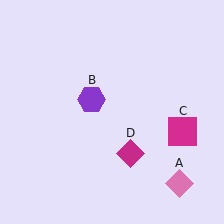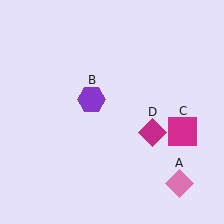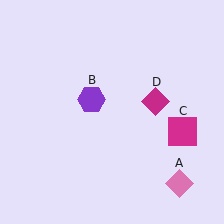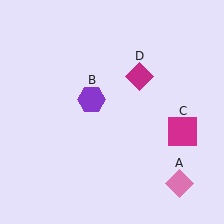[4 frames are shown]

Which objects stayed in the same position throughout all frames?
Pink diamond (object A) and purple hexagon (object B) and magenta square (object C) remained stationary.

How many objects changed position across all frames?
1 object changed position: magenta diamond (object D).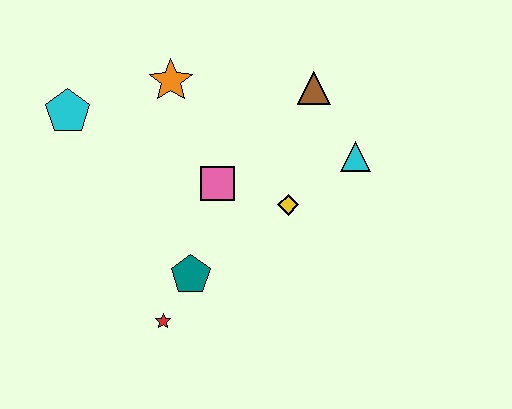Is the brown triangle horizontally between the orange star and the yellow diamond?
No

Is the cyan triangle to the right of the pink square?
Yes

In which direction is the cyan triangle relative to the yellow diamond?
The cyan triangle is to the right of the yellow diamond.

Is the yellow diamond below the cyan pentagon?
Yes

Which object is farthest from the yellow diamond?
The cyan pentagon is farthest from the yellow diamond.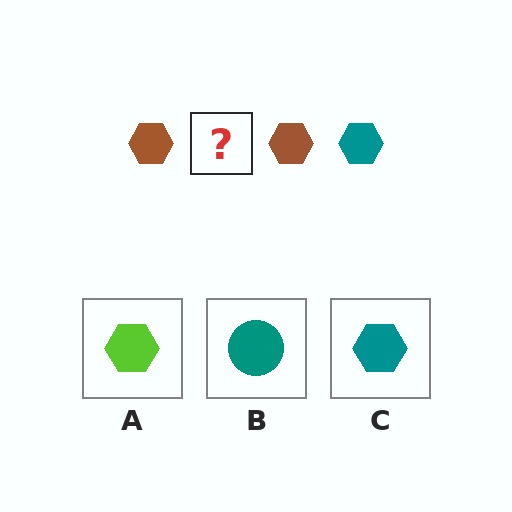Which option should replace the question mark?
Option C.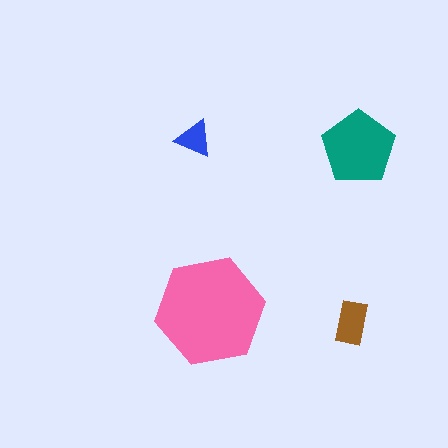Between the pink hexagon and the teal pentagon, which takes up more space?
The pink hexagon.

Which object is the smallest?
The blue triangle.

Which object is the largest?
The pink hexagon.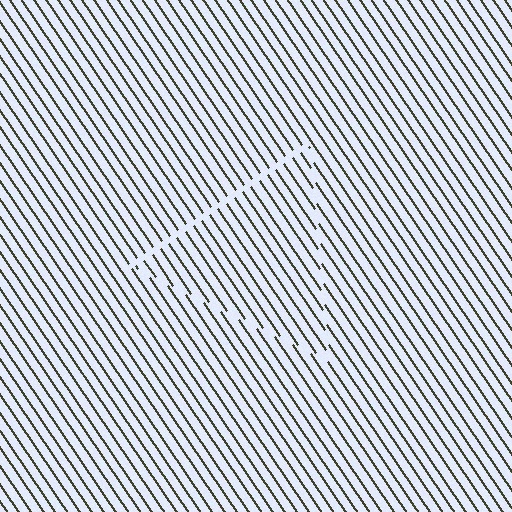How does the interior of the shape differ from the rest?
The interior of the shape contains the same grating, shifted by half a period — the contour is defined by the phase discontinuity where line-ends from the inner and outer gratings abut.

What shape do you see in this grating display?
An illusory triangle. The interior of the shape contains the same grating, shifted by half a period — the contour is defined by the phase discontinuity where line-ends from the inner and outer gratings abut.